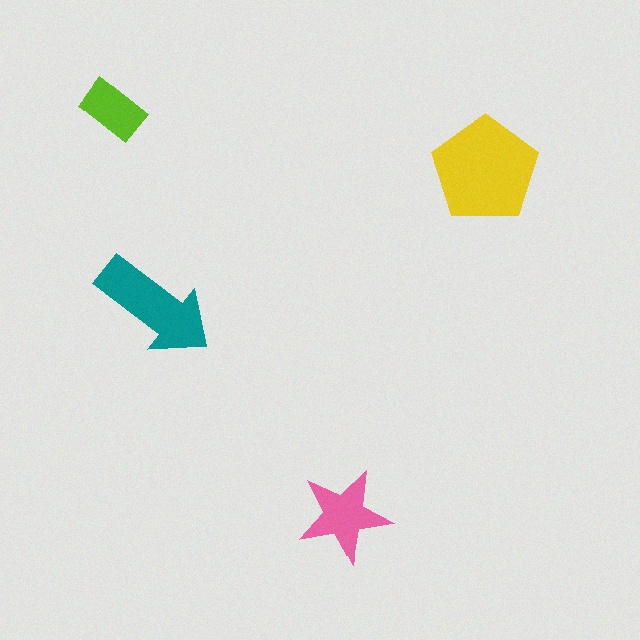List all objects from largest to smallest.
The yellow pentagon, the teal arrow, the pink star, the lime rectangle.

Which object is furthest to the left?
The lime rectangle is leftmost.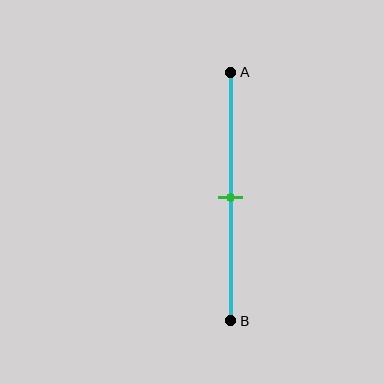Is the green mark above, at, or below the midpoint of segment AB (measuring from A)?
The green mark is approximately at the midpoint of segment AB.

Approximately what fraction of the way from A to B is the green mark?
The green mark is approximately 50% of the way from A to B.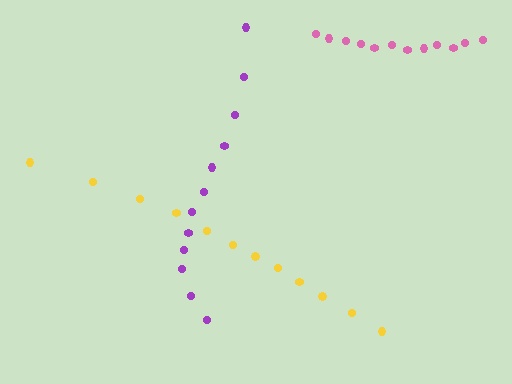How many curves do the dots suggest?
There are 3 distinct paths.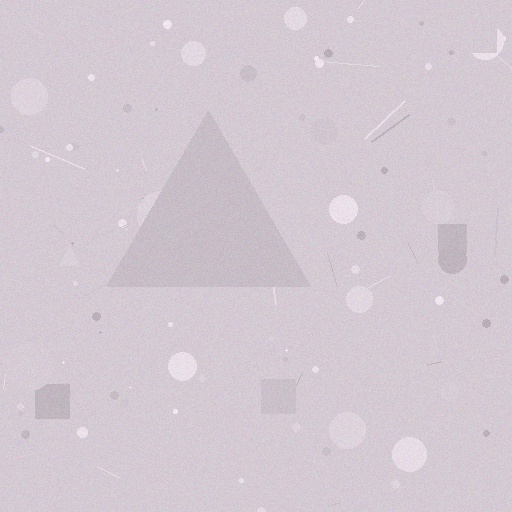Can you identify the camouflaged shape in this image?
The camouflaged shape is a triangle.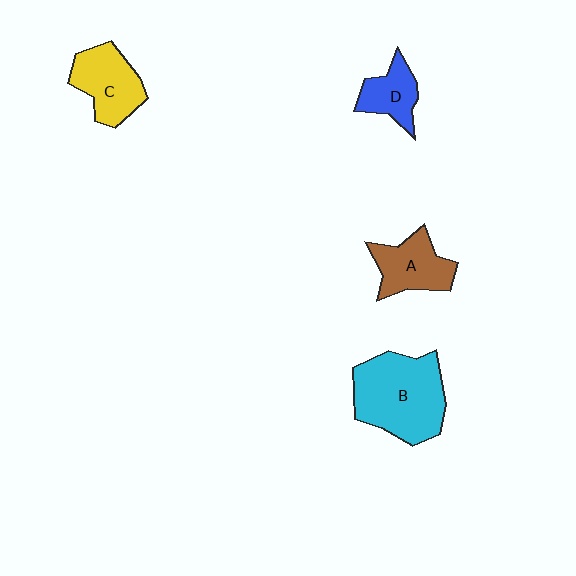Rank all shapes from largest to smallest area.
From largest to smallest: B (cyan), C (yellow), A (brown), D (blue).